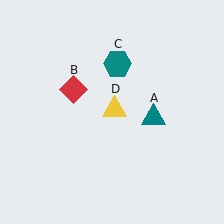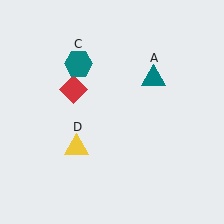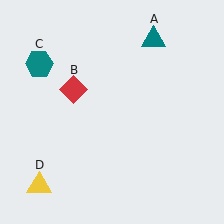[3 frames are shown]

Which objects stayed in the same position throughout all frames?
Red diamond (object B) remained stationary.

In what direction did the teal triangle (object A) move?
The teal triangle (object A) moved up.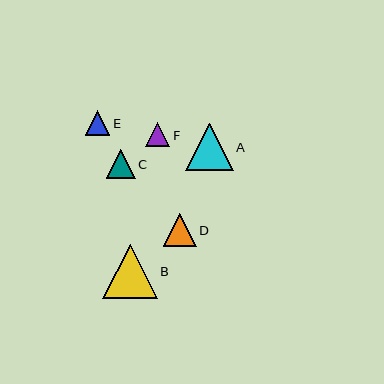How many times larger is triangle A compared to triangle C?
Triangle A is approximately 1.6 times the size of triangle C.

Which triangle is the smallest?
Triangle F is the smallest with a size of approximately 24 pixels.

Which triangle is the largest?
Triangle B is the largest with a size of approximately 54 pixels.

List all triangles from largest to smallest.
From largest to smallest: B, A, D, C, E, F.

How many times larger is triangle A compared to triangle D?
Triangle A is approximately 1.4 times the size of triangle D.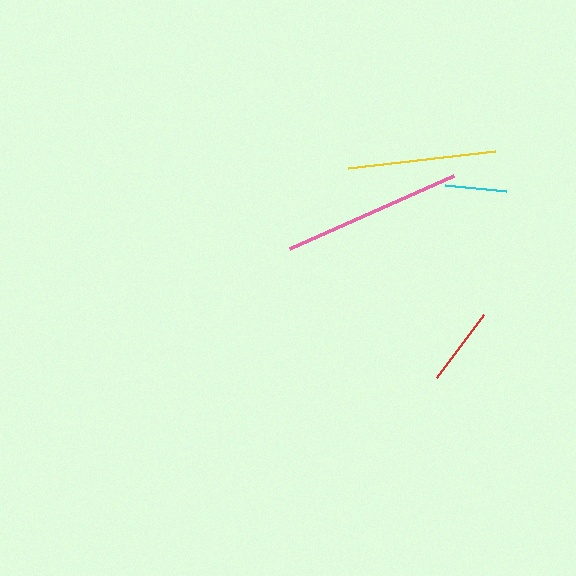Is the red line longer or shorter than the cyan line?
The red line is longer than the cyan line.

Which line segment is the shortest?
The cyan line is the shortest at approximately 61 pixels.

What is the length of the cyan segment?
The cyan segment is approximately 61 pixels long.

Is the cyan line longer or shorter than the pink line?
The pink line is longer than the cyan line.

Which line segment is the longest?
The pink line is the longest at approximately 179 pixels.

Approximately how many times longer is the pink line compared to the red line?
The pink line is approximately 2.3 times the length of the red line.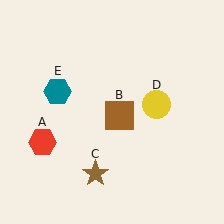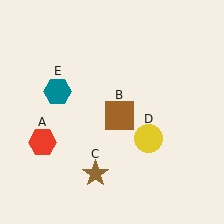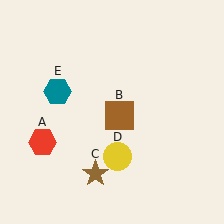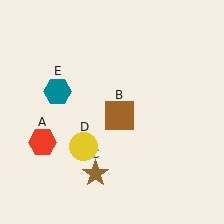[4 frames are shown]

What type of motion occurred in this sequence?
The yellow circle (object D) rotated clockwise around the center of the scene.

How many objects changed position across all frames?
1 object changed position: yellow circle (object D).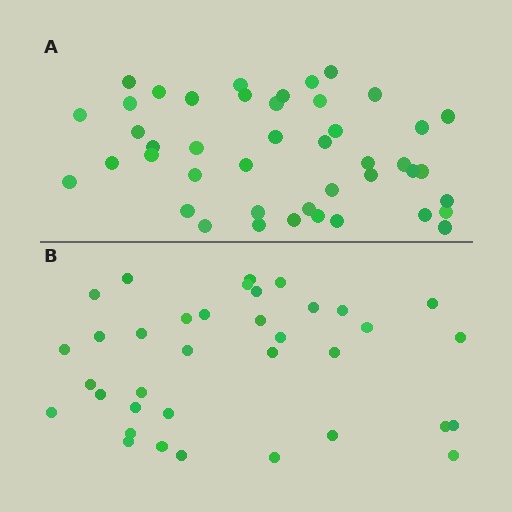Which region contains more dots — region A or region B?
Region A (the top region) has more dots.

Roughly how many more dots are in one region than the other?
Region A has roughly 8 or so more dots than region B.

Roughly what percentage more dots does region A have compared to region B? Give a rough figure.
About 20% more.